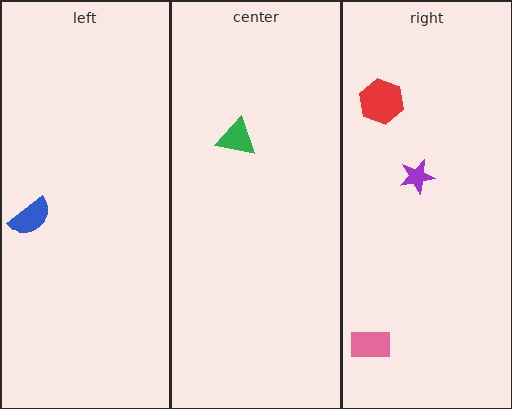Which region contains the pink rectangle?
The right region.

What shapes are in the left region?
The blue semicircle.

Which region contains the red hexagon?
The right region.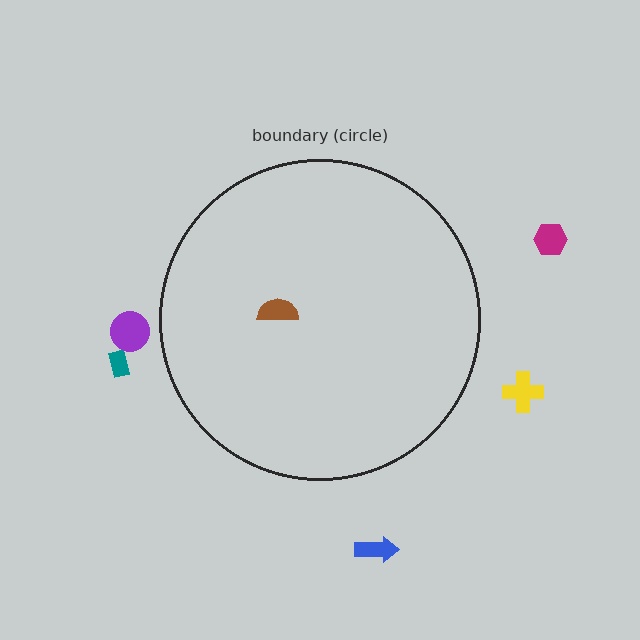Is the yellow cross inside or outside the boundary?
Outside.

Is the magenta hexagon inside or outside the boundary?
Outside.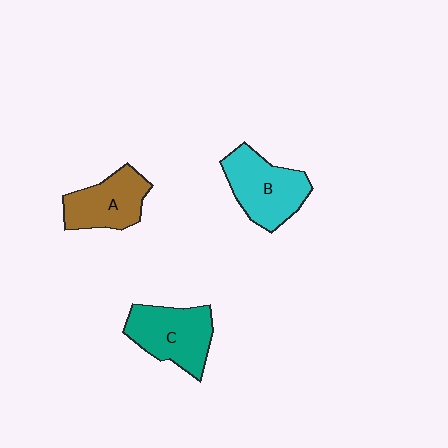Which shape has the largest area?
Shape B (cyan).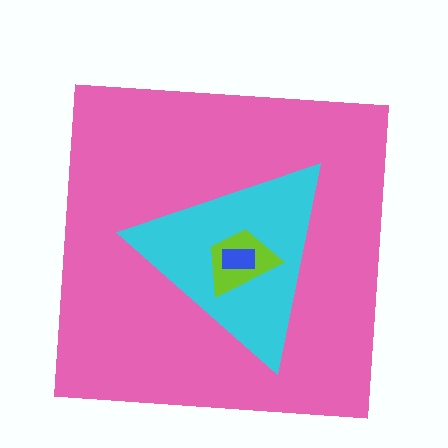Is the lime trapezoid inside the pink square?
Yes.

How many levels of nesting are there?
4.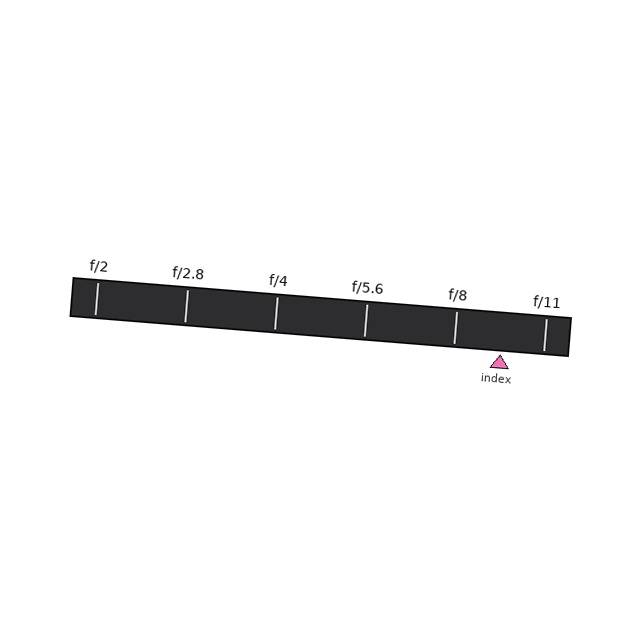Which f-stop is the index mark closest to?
The index mark is closest to f/11.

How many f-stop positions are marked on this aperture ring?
There are 6 f-stop positions marked.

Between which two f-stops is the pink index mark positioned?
The index mark is between f/8 and f/11.